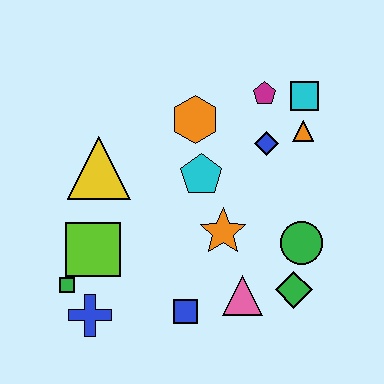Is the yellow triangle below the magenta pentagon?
Yes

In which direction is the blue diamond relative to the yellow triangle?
The blue diamond is to the right of the yellow triangle.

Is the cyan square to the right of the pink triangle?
Yes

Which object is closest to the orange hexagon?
The cyan pentagon is closest to the orange hexagon.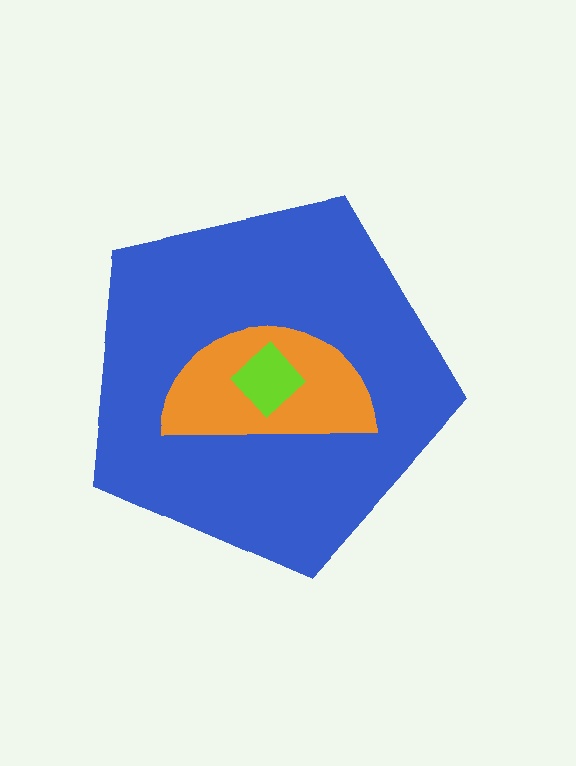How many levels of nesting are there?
3.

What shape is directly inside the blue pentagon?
The orange semicircle.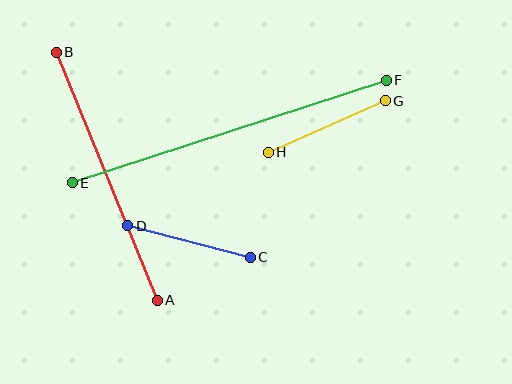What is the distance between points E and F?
The distance is approximately 330 pixels.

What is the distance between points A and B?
The distance is approximately 268 pixels.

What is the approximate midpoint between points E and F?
The midpoint is at approximately (229, 131) pixels.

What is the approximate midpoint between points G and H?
The midpoint is at approximately (327, 126) pixels.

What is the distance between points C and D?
The distance is approximately 126 pixels.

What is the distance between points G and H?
The distance is approximately 128 pixels.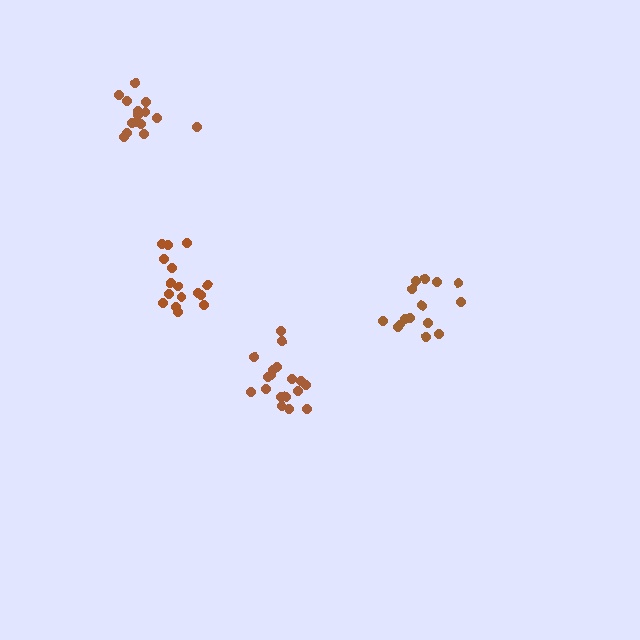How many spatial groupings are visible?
There are 4 spatial groupings.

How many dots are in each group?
Group 1: 15 dots, Group 2: 18 dots, Group 3: 15 dots, Group 4: 16 dots (64 total).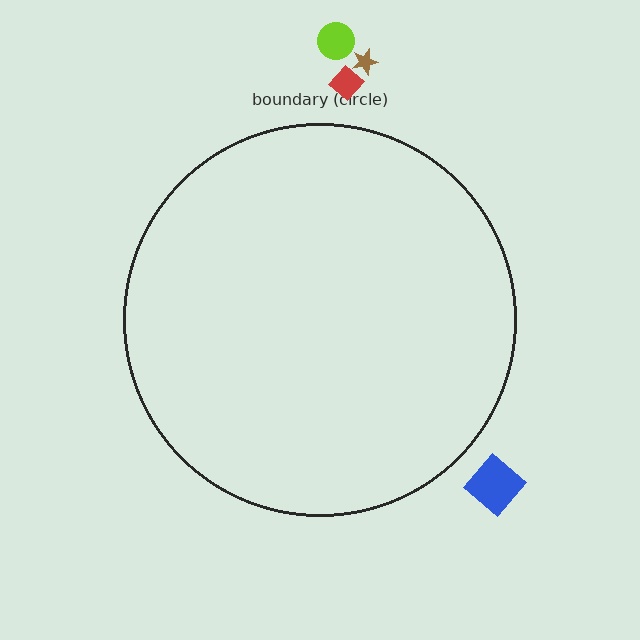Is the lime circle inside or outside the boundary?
Outside.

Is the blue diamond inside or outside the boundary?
Outside.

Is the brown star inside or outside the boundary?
Outside.